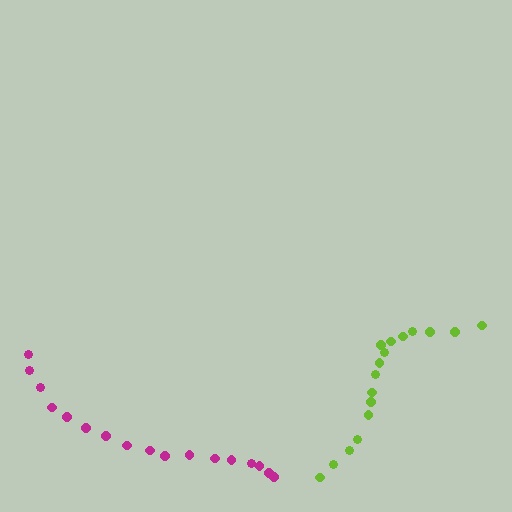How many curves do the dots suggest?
There are 2 distinct paths.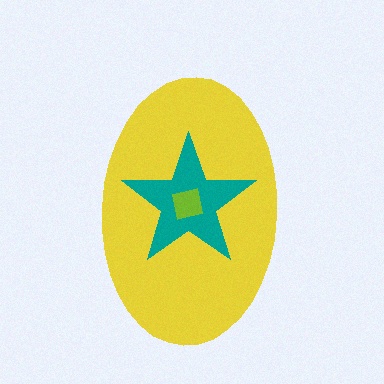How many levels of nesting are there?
3.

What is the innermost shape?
The lime square.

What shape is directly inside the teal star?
The lime square.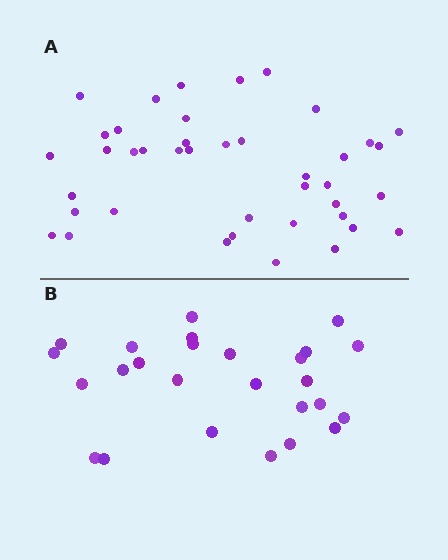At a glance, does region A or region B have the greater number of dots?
Region A (the top region) has more dots.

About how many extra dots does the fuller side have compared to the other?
Region A has approximately 15 more dots than region B.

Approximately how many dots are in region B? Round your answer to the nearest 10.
About 30 dots. (The exact count is 26, which rounds to 30.)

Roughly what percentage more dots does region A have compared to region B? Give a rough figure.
About 60% more.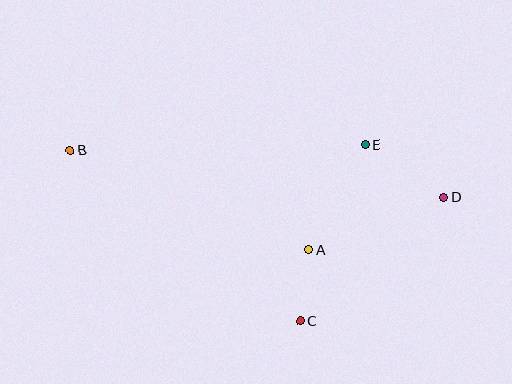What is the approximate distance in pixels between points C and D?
The distance between C and D is approximately 190 pixels.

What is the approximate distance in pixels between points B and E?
The distance between B and E is approximately 296 pixels.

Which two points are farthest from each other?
Points B and D are farthest from each other.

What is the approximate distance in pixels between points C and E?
The distance between C and E is approximately 188 pixels.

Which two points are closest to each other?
Points A and C are closest to each other.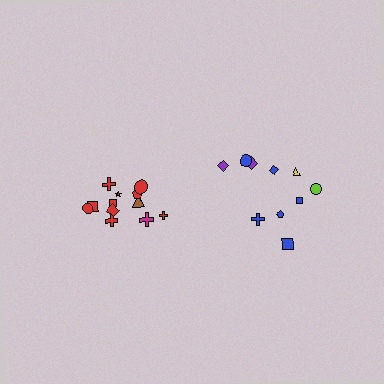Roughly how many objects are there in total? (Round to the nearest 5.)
Roughly 20 objects in total.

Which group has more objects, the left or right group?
The left group.